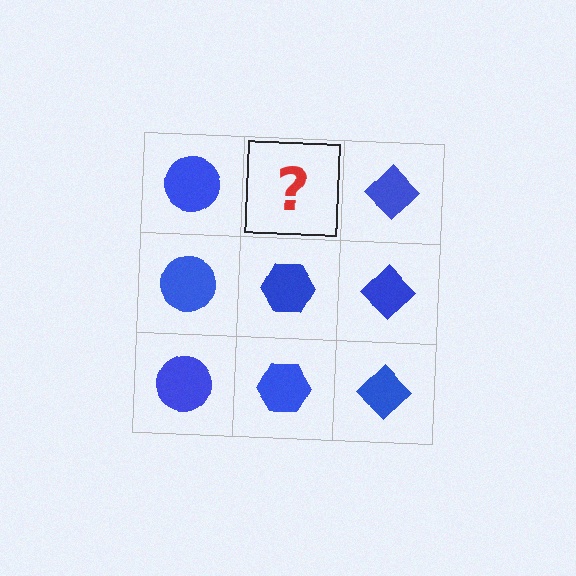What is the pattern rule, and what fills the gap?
The rule is that each column has a consistent shape. The gap should be filled with a blue hexagon.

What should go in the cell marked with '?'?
The missing cell should contain a blue hexagon.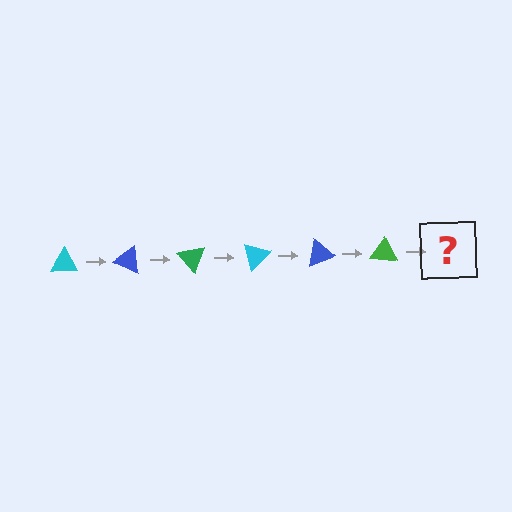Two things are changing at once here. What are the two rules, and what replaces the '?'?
The two rules are that it rotates 25 degrees each step and the color cycles through cyan, blue, and green. The '?' should be a cyan triangle, rotated 150 degrees from the start.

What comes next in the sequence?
The next element should be a cyan triangle, rotated 150 degrees from the start.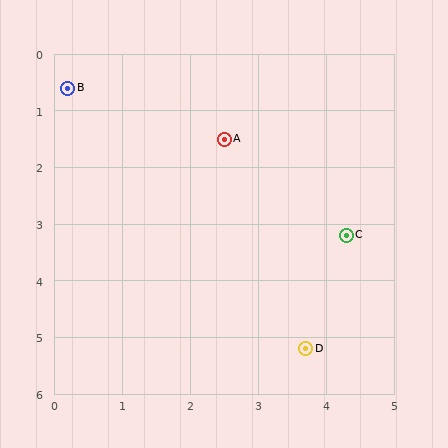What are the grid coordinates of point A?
Point A is at approximately (2.5, 1.5).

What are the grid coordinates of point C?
Point C is at approximately (4.3, 3.2).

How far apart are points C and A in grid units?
Points C and A are about 2.5 grid units apart.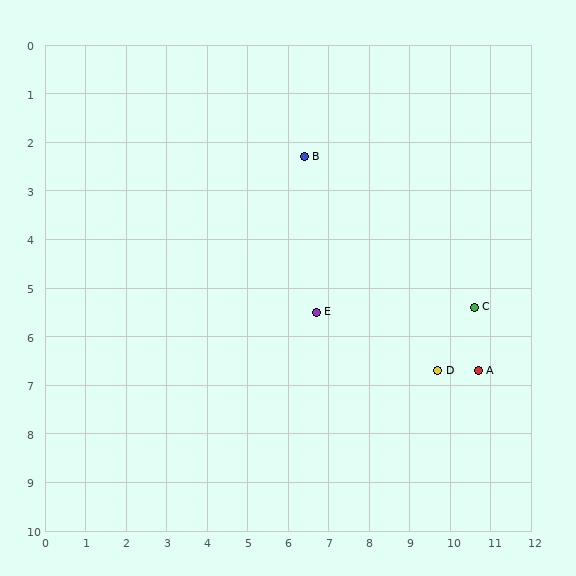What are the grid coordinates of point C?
Point C is at approximately (10.6, 5.4).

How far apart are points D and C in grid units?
Points D and C are about 1.6 grid units apart.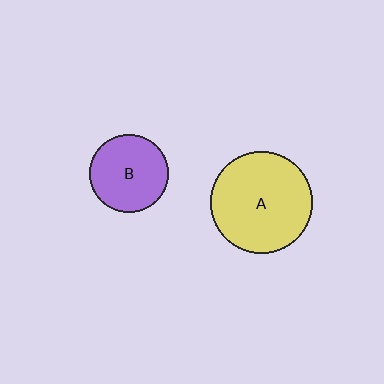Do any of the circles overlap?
No, none of the circles overlap.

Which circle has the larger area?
Circle A (yellow).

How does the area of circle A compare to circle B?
Approximately 1.7 times.